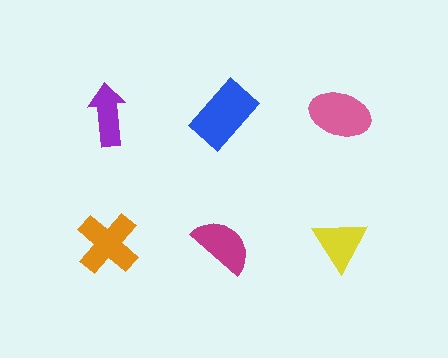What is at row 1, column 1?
A purple arrow.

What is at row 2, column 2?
A magenta semicircle.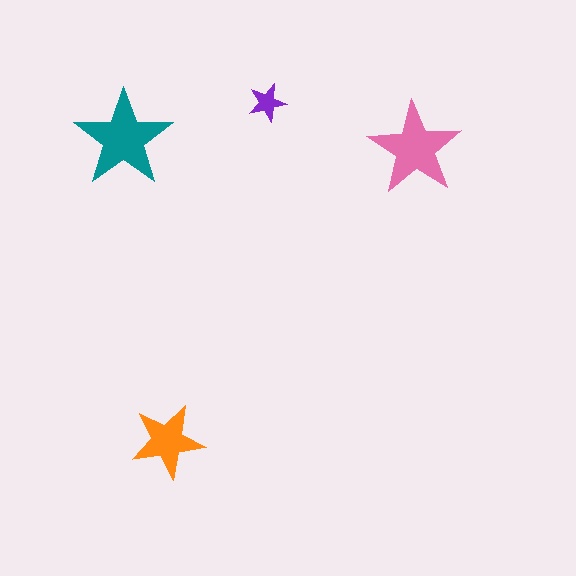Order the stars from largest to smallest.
the teal one, the pink one, the orange one, the purple one.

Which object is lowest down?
The orange star is bottommost.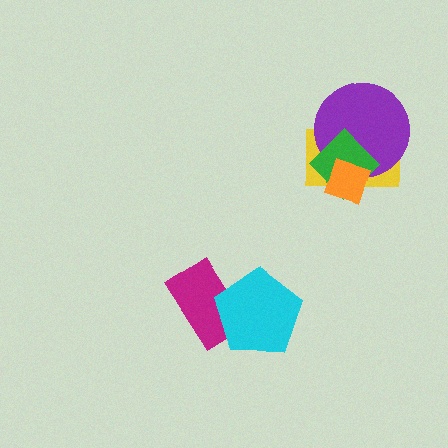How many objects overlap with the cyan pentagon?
1 object overlaps with the cyan pentagon.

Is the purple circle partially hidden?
Yes, it is partially covered by another shape.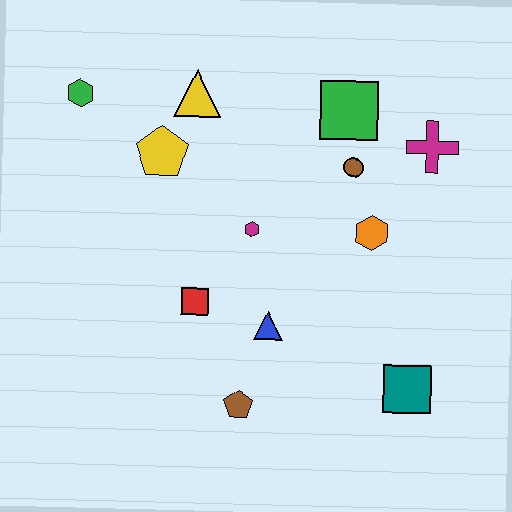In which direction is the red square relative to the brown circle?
The red square is to the left of the brown circle.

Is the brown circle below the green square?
Yes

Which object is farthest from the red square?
The magenta cross is farthest from the red square.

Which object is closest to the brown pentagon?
The blue triangle is closest to the brown pentagon.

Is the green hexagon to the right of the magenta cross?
No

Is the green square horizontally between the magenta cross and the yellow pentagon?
Yes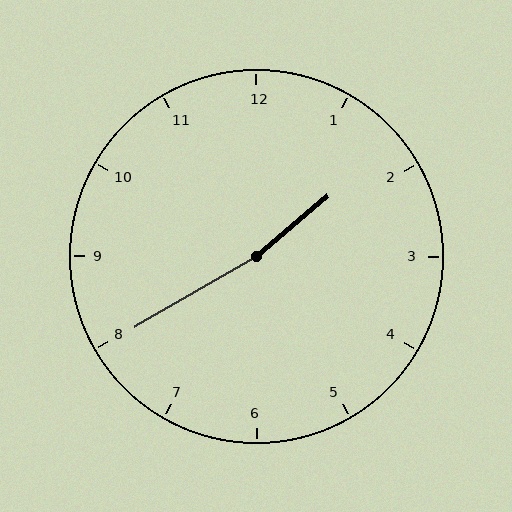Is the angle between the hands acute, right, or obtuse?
It is obtuse.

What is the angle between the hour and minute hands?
Approximately 170 degrees.